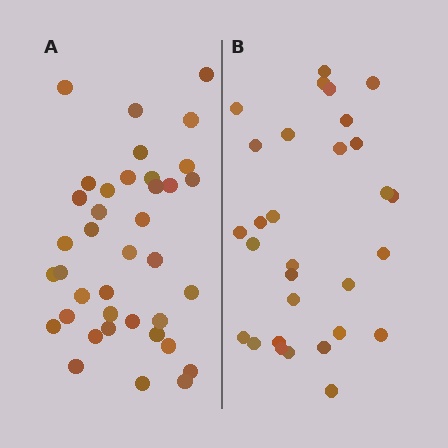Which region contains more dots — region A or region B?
Region A (the left region) has more dots.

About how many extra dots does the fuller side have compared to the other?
Region A has roughly 8 or so more dots than region B.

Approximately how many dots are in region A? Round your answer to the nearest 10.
About 40 dots. (The exact count is 38, which rounds to 40.)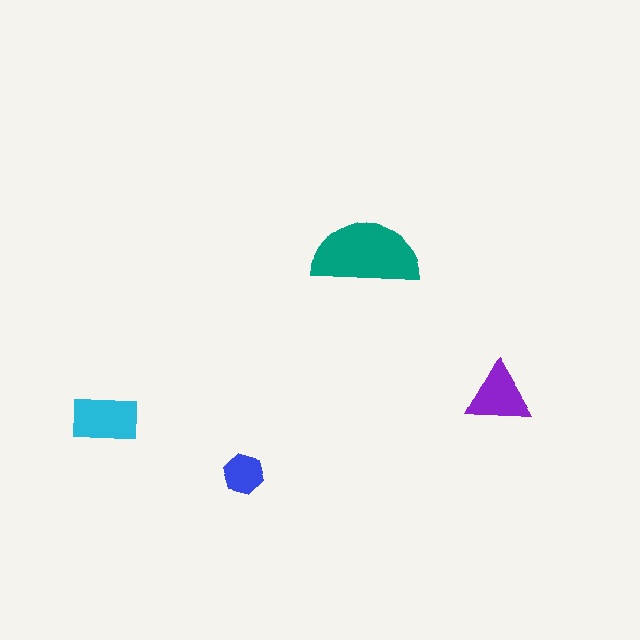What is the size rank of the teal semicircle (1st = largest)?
1st.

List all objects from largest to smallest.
The teal semicircle, the cyan rectangle, the purple triangle, the blue hexagon.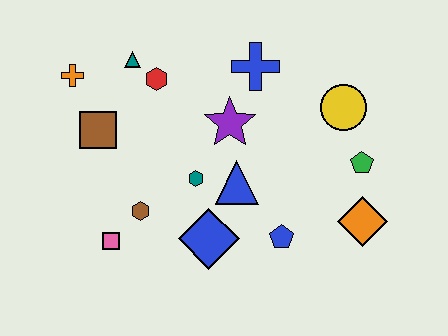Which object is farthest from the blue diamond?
The orange cross is farthest from the blue diamond.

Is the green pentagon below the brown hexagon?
No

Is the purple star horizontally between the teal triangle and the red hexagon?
No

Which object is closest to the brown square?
The orange cross is closest to the brown square.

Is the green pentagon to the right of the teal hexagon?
Yes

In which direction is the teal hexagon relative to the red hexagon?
The teal hexagon is below the red hexagon.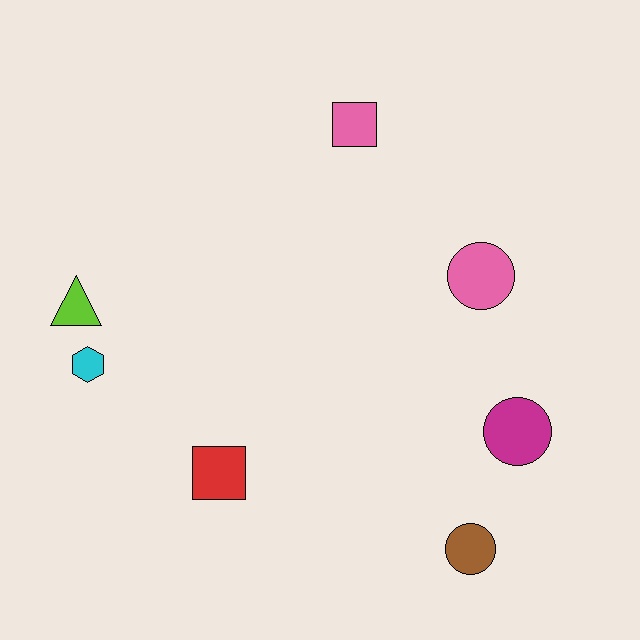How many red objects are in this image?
There is 1 red object.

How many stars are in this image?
There are no stars.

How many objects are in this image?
There are 7 objects.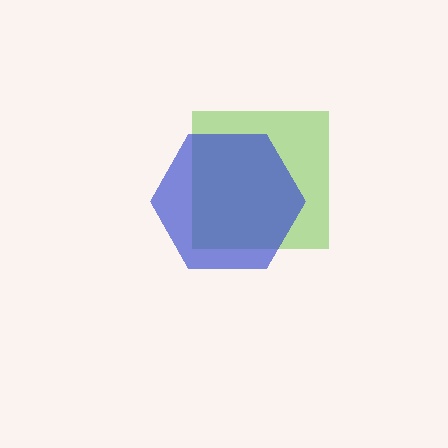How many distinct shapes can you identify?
There are 2 distinct shapes: a lime square, a blue hexagon.